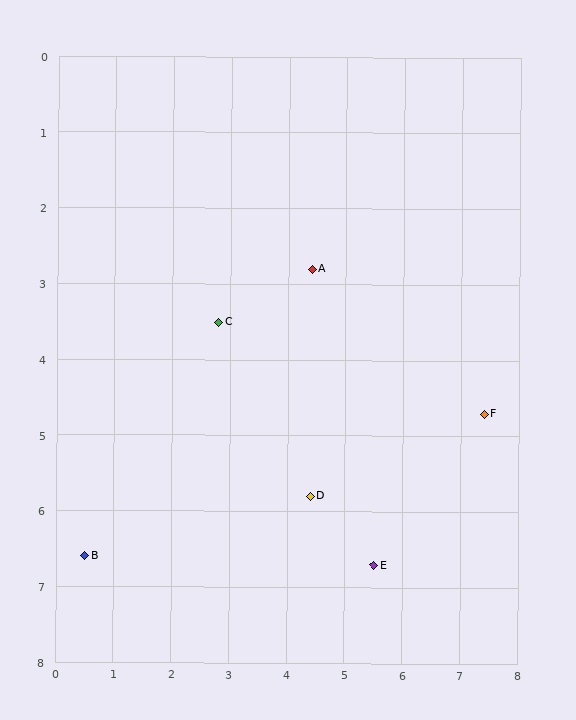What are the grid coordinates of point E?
Point E is at approximately (5.5, 6.7).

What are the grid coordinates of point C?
Point C is at approximately (2.8, 3.5).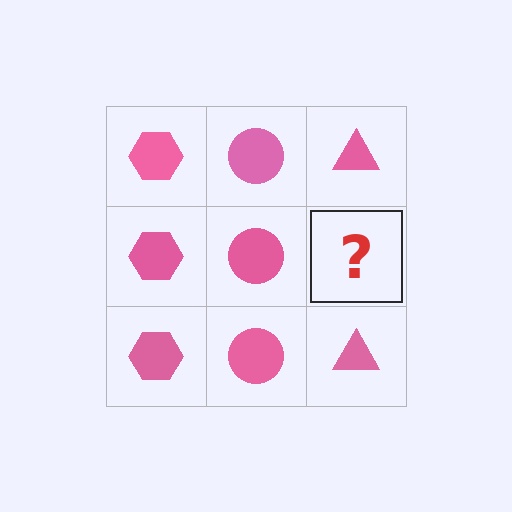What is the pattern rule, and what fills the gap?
The rule is that each column has a consistent shape. The gap should be filled with a pink triangle.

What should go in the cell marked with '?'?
The missing cell should contain a pink triangle.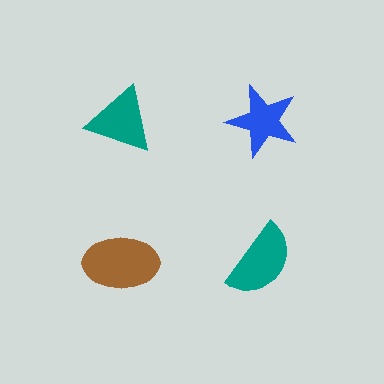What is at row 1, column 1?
A teal triangle.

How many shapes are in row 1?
2 shapes.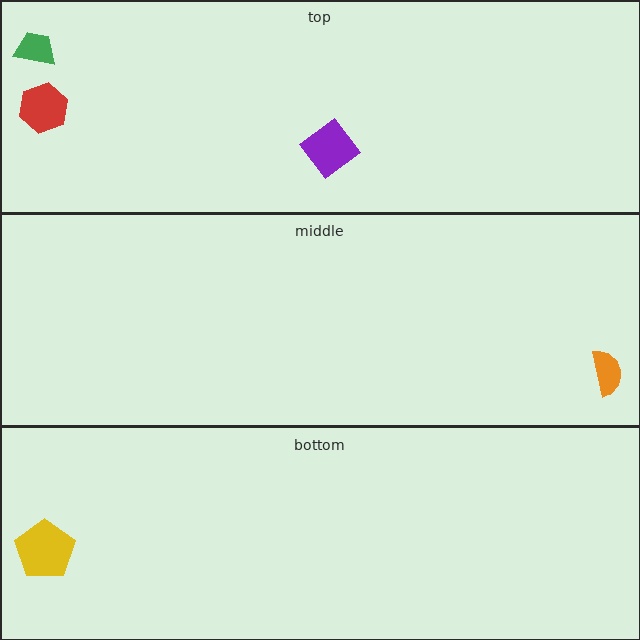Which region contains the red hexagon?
The top region.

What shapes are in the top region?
The red hexagon, the green trapezoid, the purple diamond.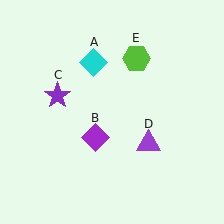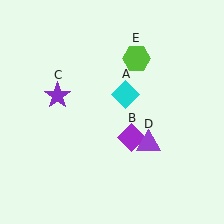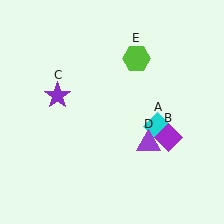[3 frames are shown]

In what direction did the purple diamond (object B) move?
The purple diamond (object B) moved right.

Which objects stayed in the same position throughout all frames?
Purple star (object C) and purple triangle (object D) and lime hexagon (object E) remained stationary.